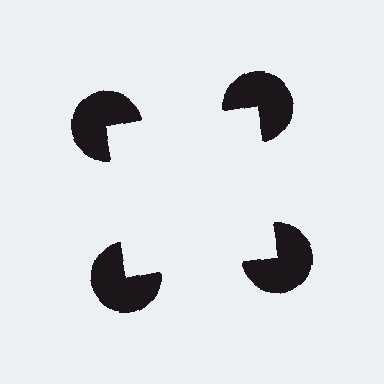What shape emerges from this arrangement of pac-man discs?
An illusory square — its edges are inferred from the aligned wedge cuts in the pac-man discs, not physically drawn.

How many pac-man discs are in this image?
There are 4 — one at each vertex of the illusory square.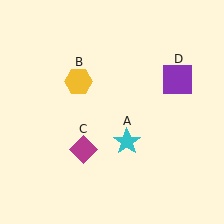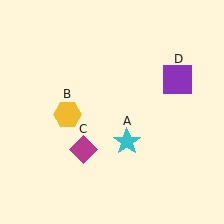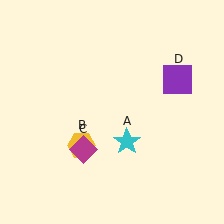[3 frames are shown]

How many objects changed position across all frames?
1 object changed position: yellow hexagon (object B).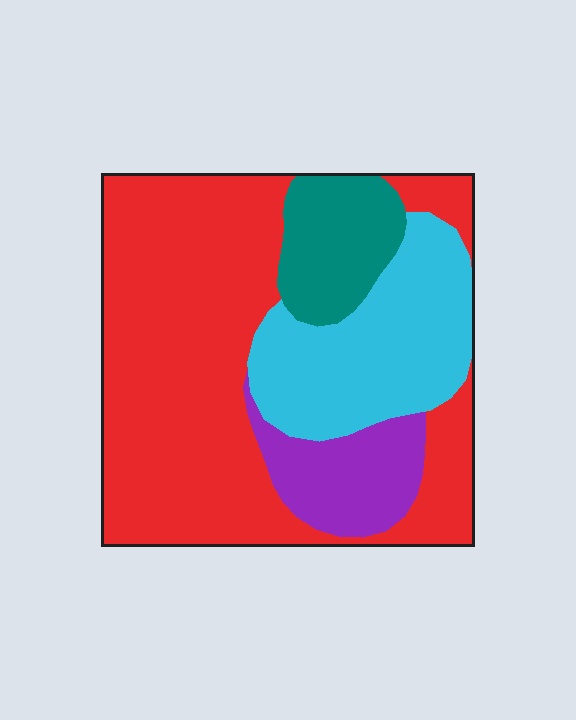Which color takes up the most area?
Red, at roughly 55%.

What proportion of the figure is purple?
Purple takes up about one tenth (1/10) of the figure.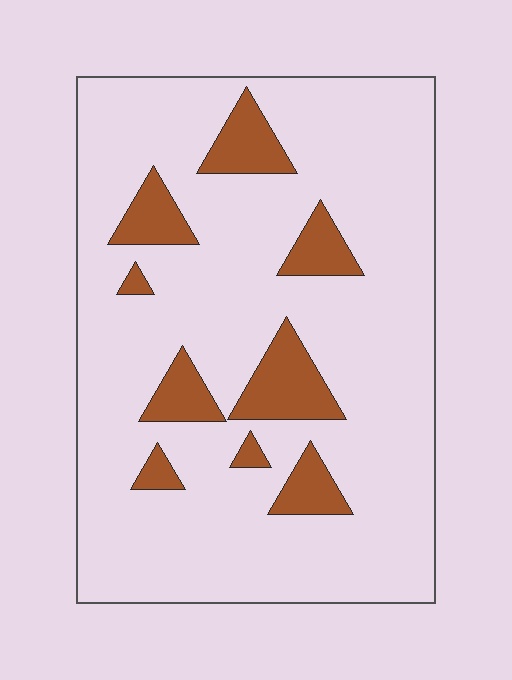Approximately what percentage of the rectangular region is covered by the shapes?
Approximately 15%.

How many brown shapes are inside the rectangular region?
9.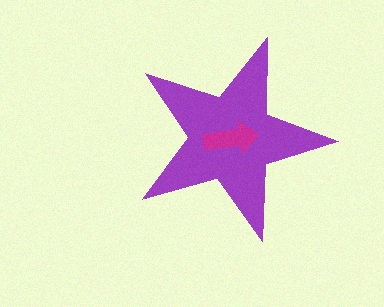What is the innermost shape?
The magenta arrow.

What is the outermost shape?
The purple star.